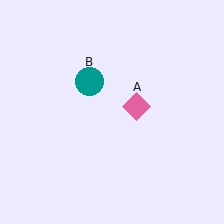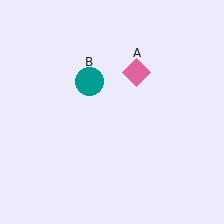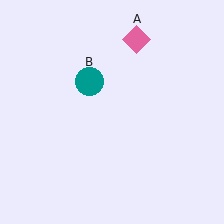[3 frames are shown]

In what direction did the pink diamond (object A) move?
The pink diamond (object A) moved up.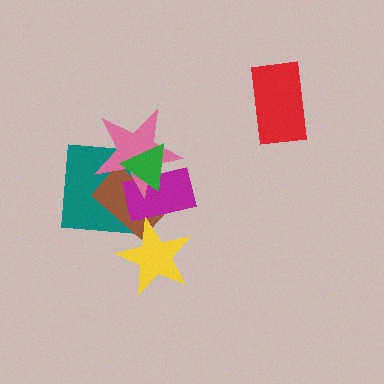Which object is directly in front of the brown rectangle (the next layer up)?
The magenta rectangle is directly in front of the brown rectangle.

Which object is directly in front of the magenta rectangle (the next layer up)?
The yellow star is directly in front of the magenta rectangle.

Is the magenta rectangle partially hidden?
Yes, it is partially covered by another shape.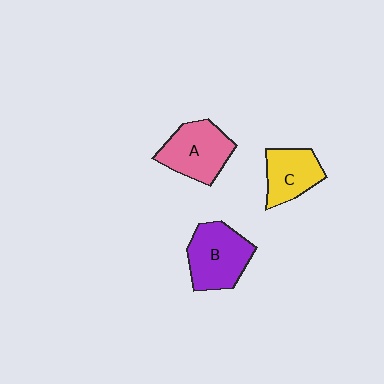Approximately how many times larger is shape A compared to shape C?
Approximately 1.3 times.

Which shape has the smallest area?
Shape C (yellow).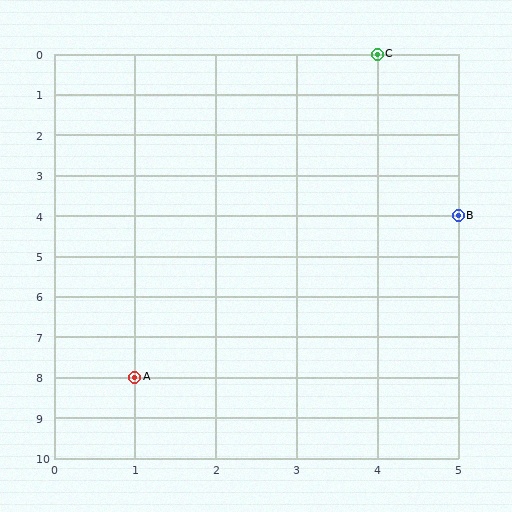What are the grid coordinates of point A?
Point A is at grid coordinates (1, 8).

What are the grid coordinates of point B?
Point B is at grid coordinates (5, 4).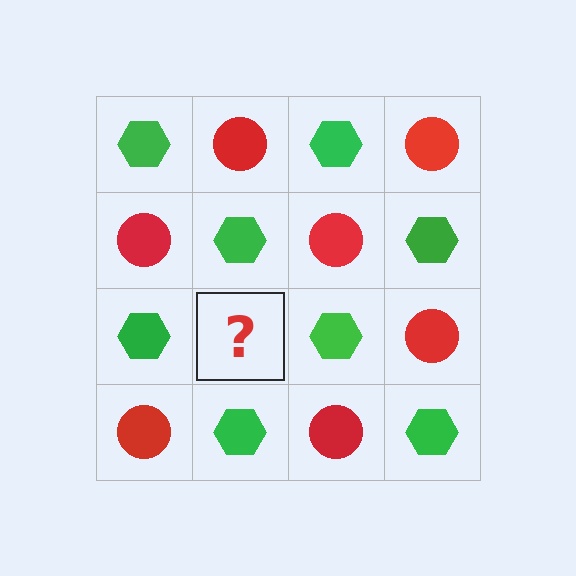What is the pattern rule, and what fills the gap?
The rule is that it alternates green hexagon and red circle in a checkerboard pattern. The gap should be filled with a red circle.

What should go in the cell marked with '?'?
The missing cell should contain a red circle.